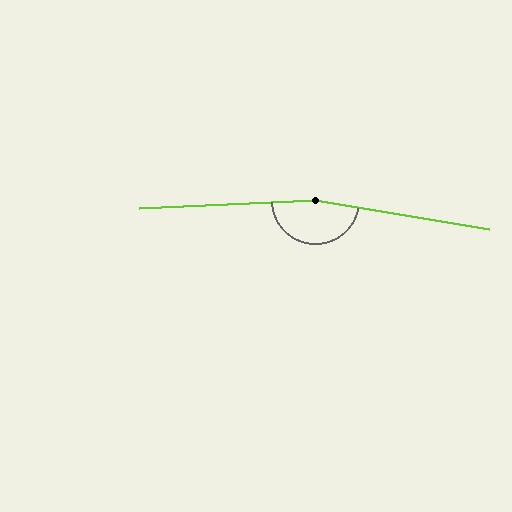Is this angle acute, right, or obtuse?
It is obtuse.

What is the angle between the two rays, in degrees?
Approximately 168 degrees.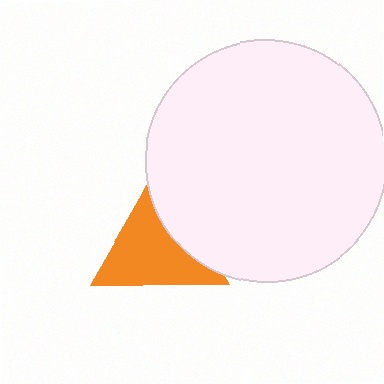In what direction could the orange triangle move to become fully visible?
The orange triangle could move left. That would shift it out from behind the white circle entirely.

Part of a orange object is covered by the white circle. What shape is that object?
It is a triangle.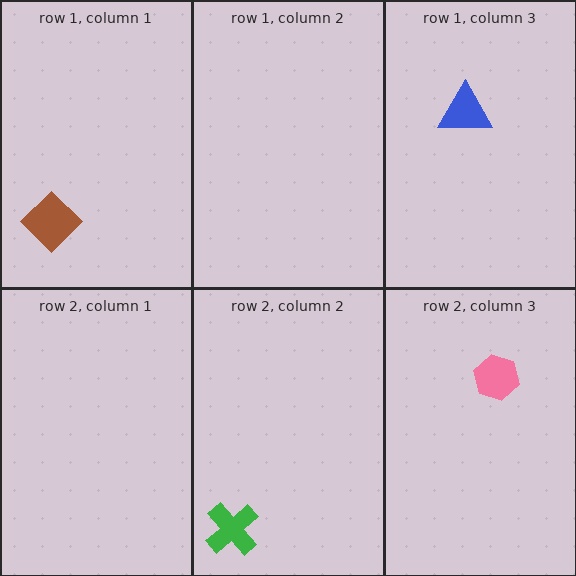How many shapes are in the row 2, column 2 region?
1.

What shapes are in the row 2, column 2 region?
The green cross.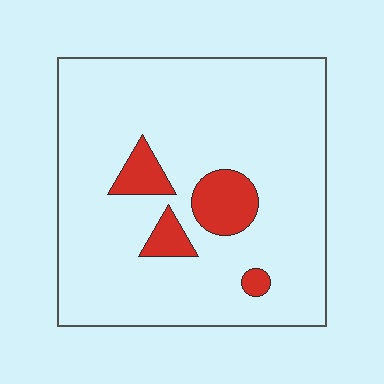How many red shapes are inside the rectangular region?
4.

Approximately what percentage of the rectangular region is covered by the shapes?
Approximately 10%.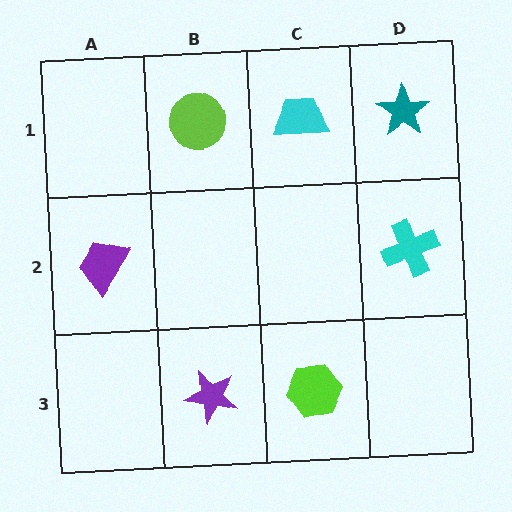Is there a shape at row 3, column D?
No, that cell is empty.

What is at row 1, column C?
A cyan trapezoid.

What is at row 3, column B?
A purple star.